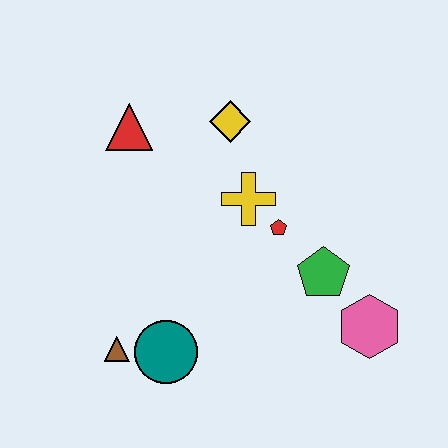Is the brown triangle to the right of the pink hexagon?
No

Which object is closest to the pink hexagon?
The green pentagon is closest to the pink hexagon.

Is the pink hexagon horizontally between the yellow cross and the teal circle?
No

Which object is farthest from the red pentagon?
The brown triangle is farthest from the red pentagon.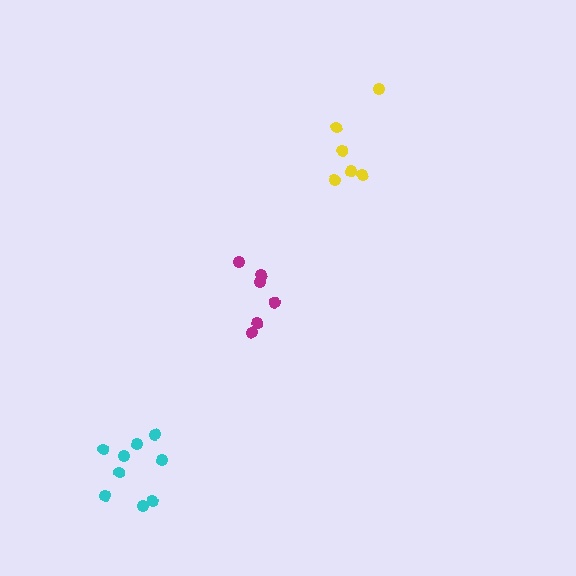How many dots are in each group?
Group 1: 6 dots, Group 2: 6 dots, Group 3: 9 dots (21 total).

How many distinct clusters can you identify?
There are 3 distinct clusters.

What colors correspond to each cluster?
The clusters are colored: yellow, magenta, cyan.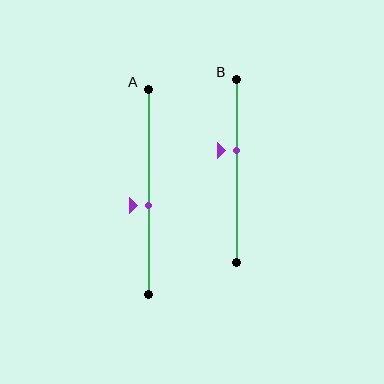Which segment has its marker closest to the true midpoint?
Segment A has its marker closest to the true midpoint.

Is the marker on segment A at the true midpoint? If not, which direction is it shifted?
No, the marker on segment A is shifted downward by about 7% of the segment length.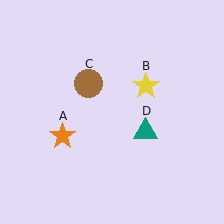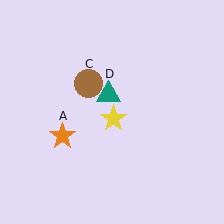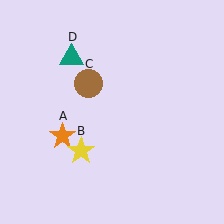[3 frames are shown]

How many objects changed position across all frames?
2 objects changed position: yellow star (object B), teal triangle (object D).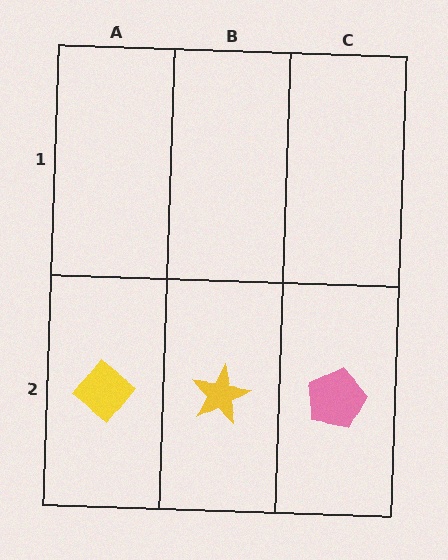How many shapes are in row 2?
3 shapes.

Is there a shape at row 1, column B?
No, that cell is empty.